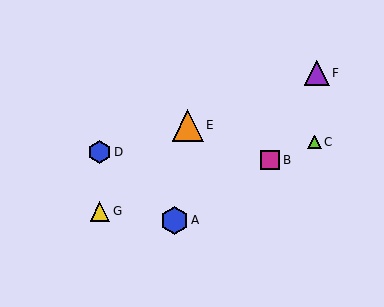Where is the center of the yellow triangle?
The center of the yellow triangle is at (100, 211).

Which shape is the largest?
The orange triangle (labeled E) is the largest.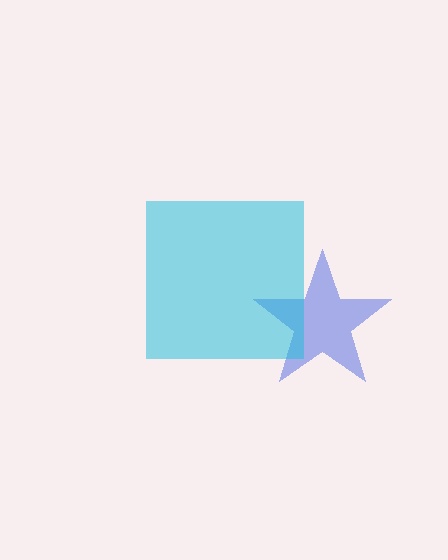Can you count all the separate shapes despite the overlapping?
Yes, there are 2 separate shapes.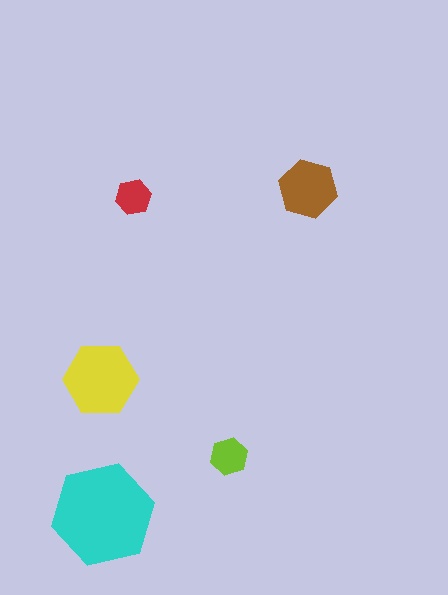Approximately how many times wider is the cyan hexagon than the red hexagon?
About 3 times wider.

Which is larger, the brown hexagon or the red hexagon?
The brown one.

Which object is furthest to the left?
The yellow hexagon is leftmost.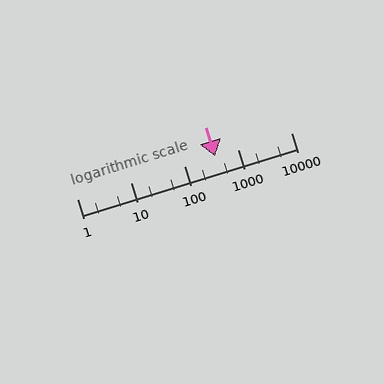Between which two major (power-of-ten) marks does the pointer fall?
The pointer is between 100 and 1000.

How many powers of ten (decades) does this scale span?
The scale spans 4 decades, from 1 to 10000.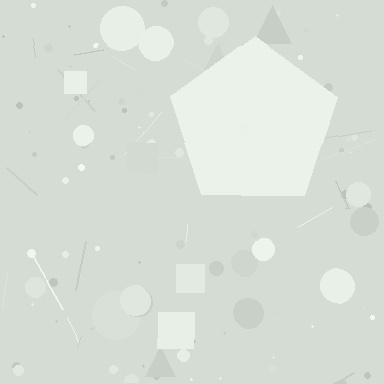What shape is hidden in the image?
A pentagon is hidden in the image.